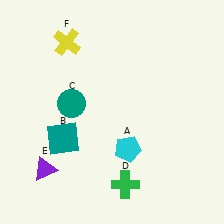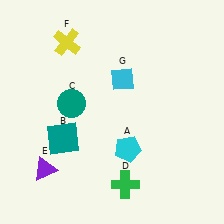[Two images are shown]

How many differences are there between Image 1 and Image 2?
There is 1 difference between the two images.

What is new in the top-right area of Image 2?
A cyan diamond (G) was added in the top-right area of Image 2.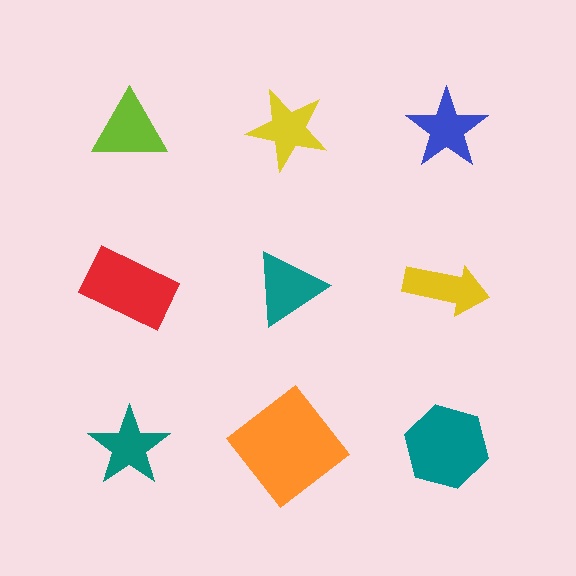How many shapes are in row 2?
3 shapes.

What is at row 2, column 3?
A yellow arrow.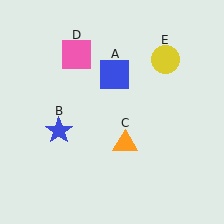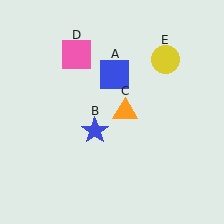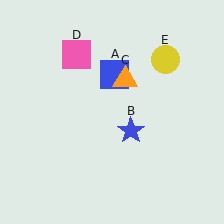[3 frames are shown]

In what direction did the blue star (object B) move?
The blue star (object B) moved right.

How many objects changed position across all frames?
2 objects changed position: blue star (object B), orange triangle (object C).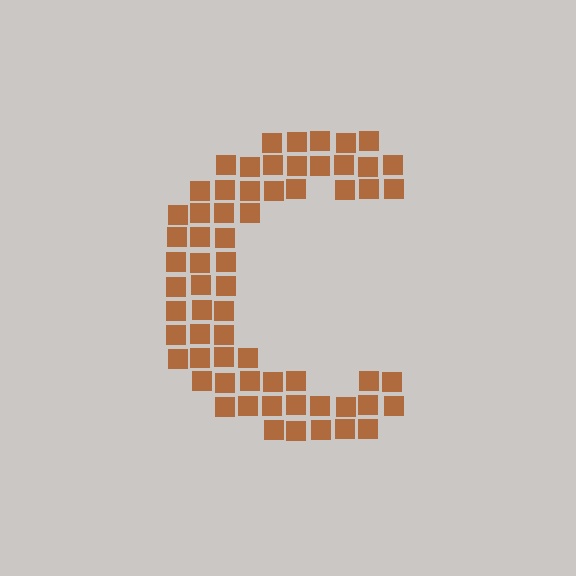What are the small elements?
The small elements are squares.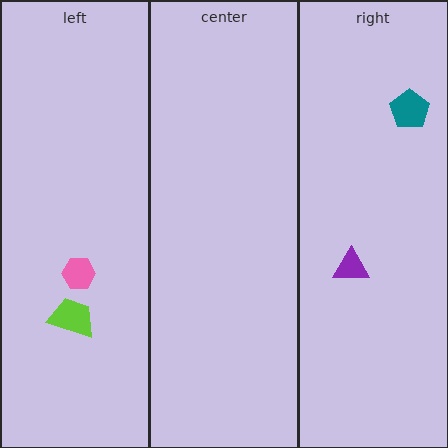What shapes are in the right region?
The purple triangle, the teal pentagon.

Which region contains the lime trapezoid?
The left region.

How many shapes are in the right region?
2.